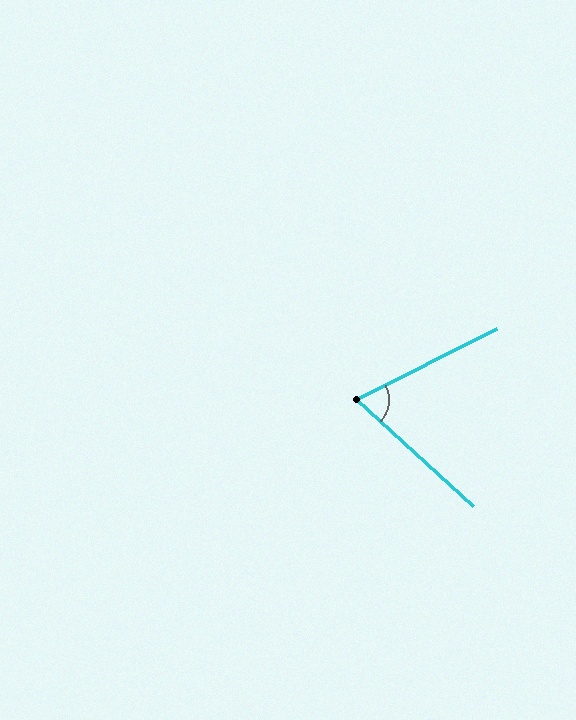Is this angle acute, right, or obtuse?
It is acute.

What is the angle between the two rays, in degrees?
Approximately 69 degrees.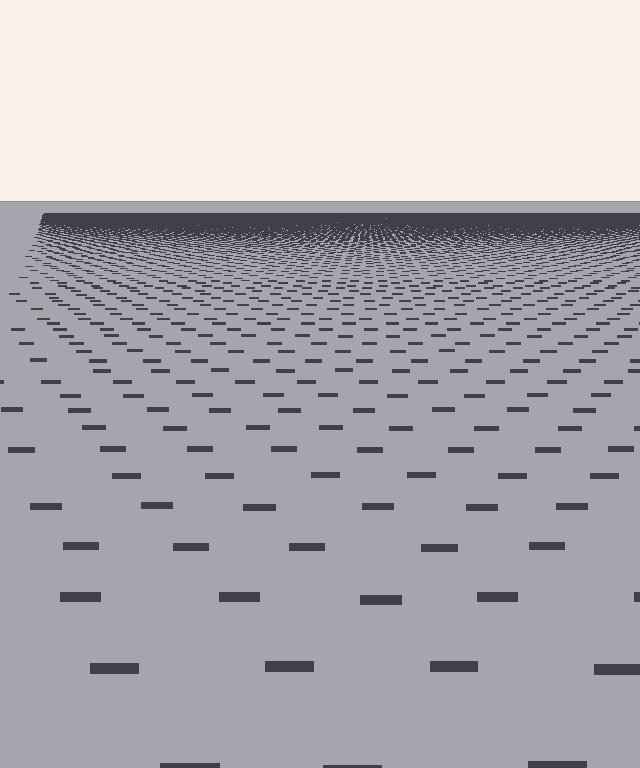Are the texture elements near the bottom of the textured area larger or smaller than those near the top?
Larger. Near the bottom, elements are closer to the viewer and appear at a bigger on-screen size.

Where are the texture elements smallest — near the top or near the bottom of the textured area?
Near the top.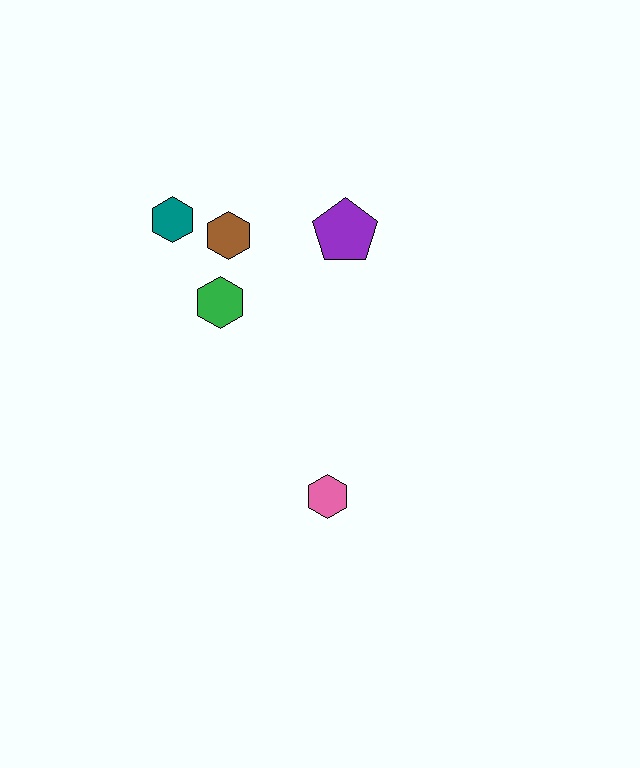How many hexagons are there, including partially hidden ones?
There are 4 hexagons.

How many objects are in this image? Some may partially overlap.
There are 5 objects.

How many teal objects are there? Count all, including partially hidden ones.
There is 1 teal object.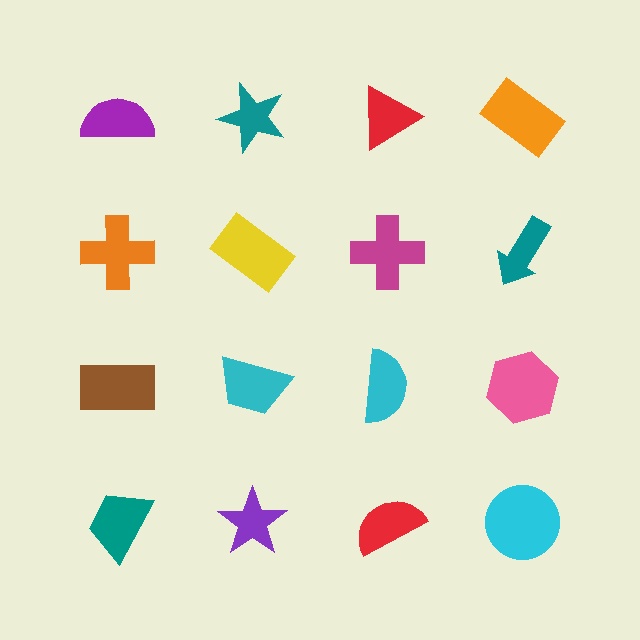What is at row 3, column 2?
A cyan trapezoid.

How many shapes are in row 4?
4 shapes.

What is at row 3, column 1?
A brown rectangle.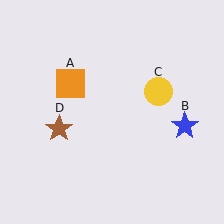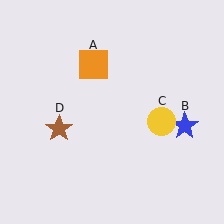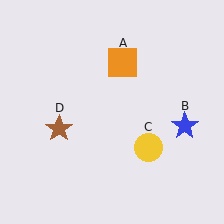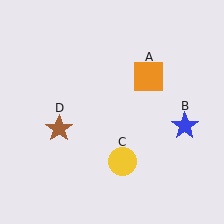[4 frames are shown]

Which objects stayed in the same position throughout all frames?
Blue star (object B) and brown star (object D) remained stationary.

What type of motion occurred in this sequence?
The orange square (object A), yellow circle (object C) rotated clockwise around the center of the scene.